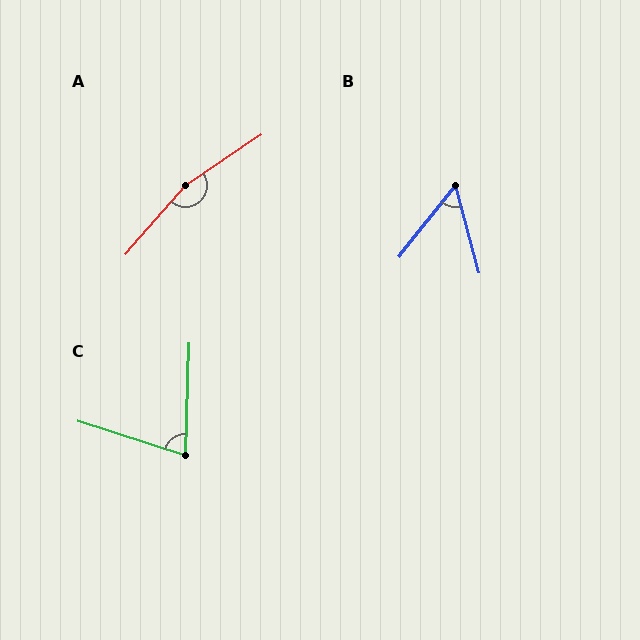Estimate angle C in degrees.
Approximately 74 degrees.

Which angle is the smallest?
B, at approximately 53 degrees.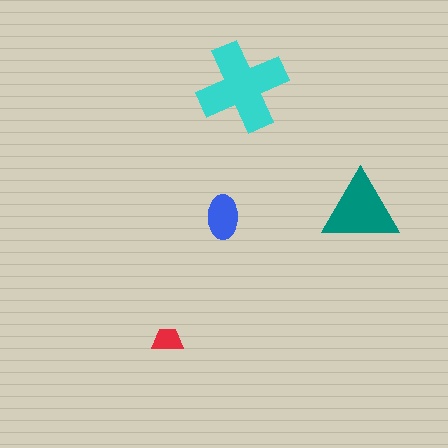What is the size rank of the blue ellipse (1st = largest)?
3rd.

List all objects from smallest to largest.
The red trapezoid, the blue ellipse, the teal triangle, the cyan cross.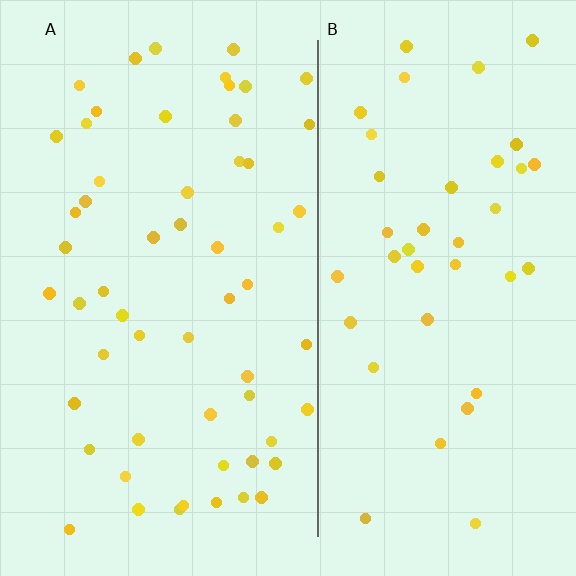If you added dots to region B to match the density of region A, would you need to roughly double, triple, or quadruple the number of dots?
Approximately double.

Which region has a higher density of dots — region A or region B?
A (the left).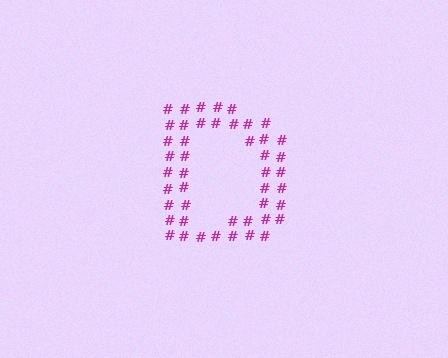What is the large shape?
The large shape is the letter D.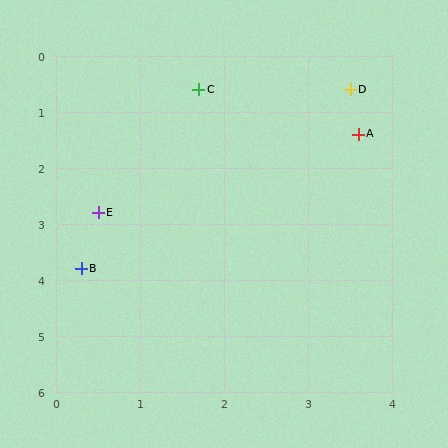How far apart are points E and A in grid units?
Points E and A are about 3.4 grid units apart.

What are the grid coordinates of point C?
Point C is at approximately (1.7, 0.6).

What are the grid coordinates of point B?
Point B is at approximately (0.3, 3.8).